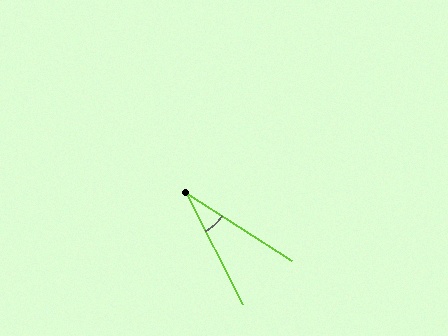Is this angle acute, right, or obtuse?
It is acute.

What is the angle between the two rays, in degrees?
Approximately 30 degrees.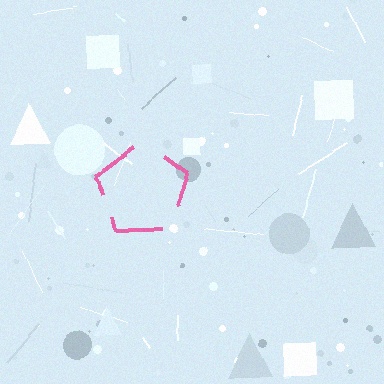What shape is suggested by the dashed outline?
The dashed outline suggests a pentagon.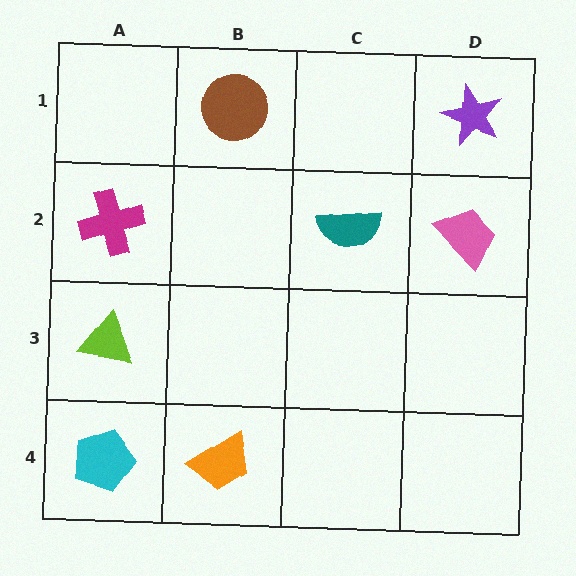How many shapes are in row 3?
1 shape.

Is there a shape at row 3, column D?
No, that cell is empty.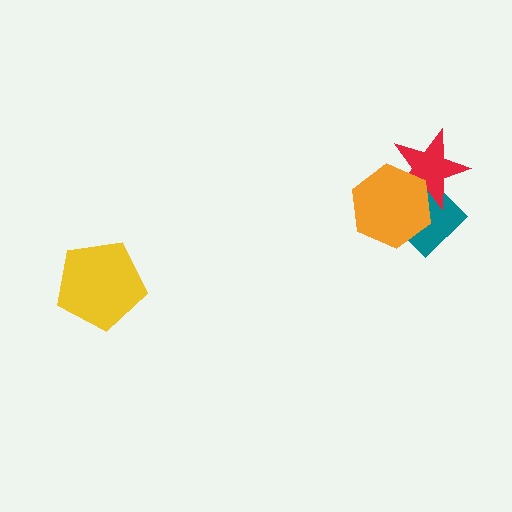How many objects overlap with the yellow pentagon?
0 objects overlap with the yellow pentagon.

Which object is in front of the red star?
The orange hexagon is in front of the red star.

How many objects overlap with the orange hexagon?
2 objects overlap with the orange hexagon.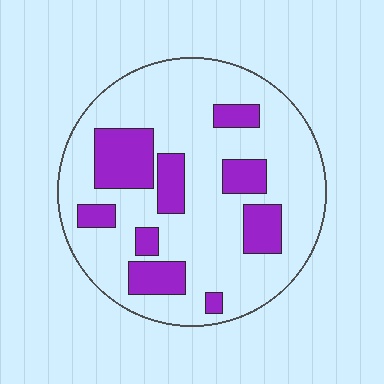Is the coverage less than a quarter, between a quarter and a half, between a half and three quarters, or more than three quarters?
Less than a quarter.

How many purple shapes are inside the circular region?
9.